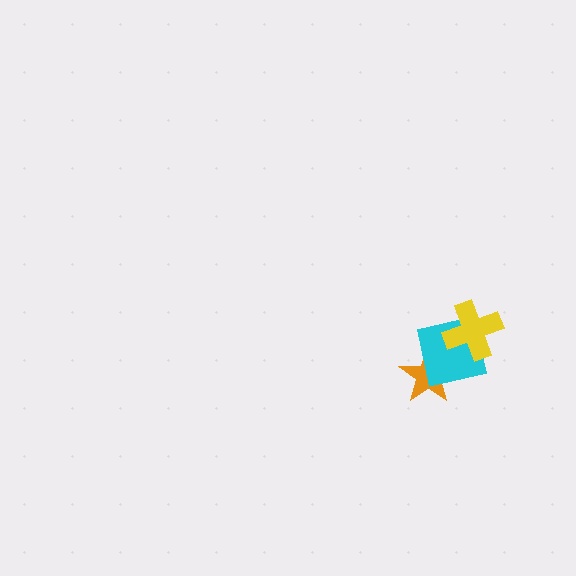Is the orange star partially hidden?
Yes, it is partially covered by another shape.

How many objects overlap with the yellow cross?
1 object overlaps with the yellow cross.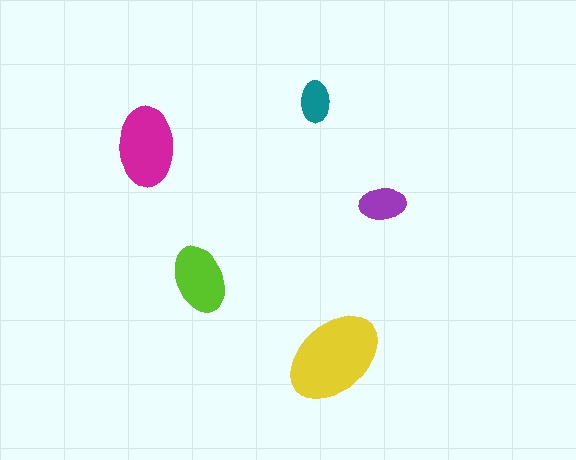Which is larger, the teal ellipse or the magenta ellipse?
The magenta one.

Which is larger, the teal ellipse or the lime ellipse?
The lime one.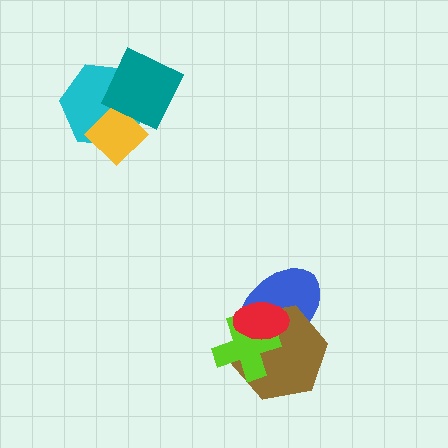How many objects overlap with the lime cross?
3 objects overlap with the lime cross.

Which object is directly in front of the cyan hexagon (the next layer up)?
The yellow diamond is directly in front of the cyan hexagon.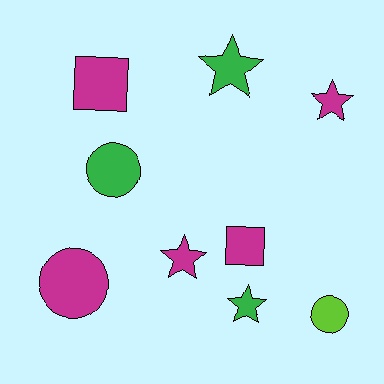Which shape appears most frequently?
Star, with 4 objects.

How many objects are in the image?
There are 9 objects.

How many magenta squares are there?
There are 2 magenta squares.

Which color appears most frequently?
Magenta, with 5 objects.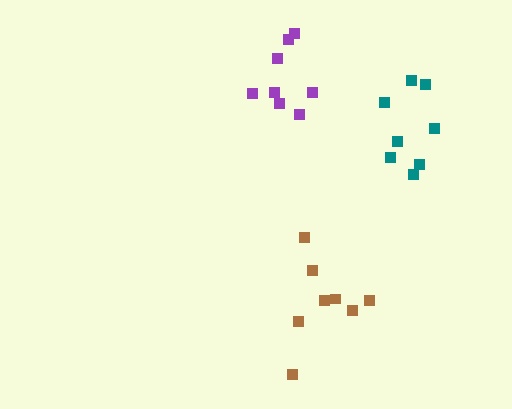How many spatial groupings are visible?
There are 3 spatial groupings.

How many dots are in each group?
Group 1: 8 dots, Group 2: 8 dots, Group 3: 8 dots (24 total).